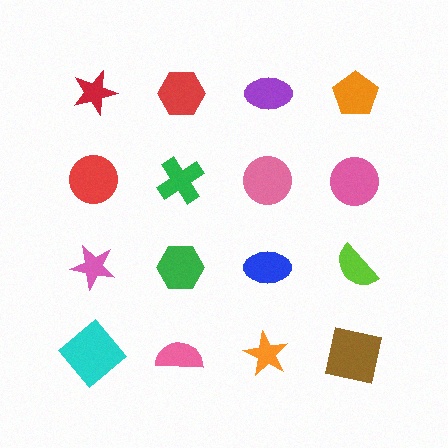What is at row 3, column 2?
A green hexagon.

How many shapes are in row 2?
4 shapes.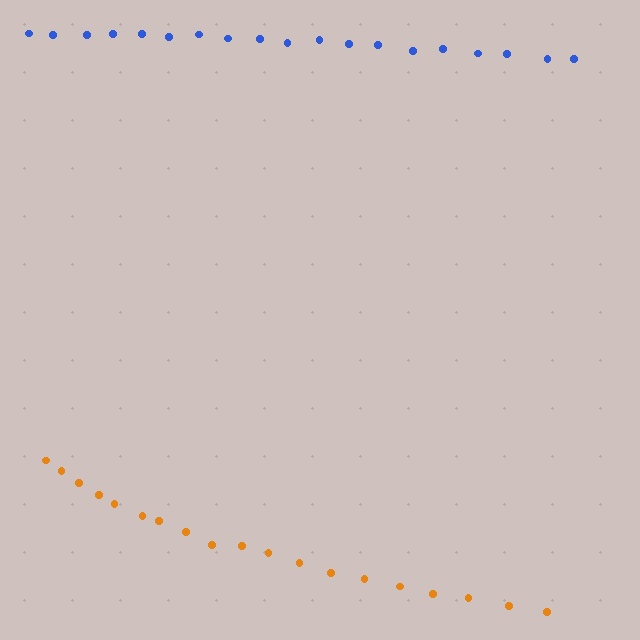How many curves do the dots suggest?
There are 2 distinct paths.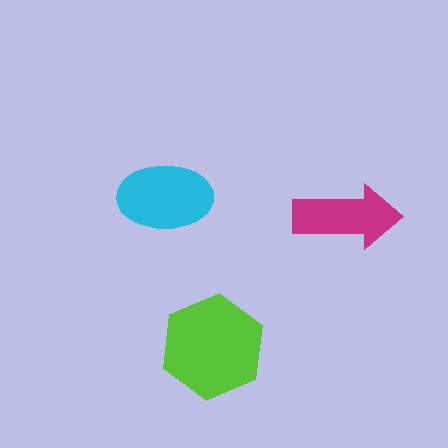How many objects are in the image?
There are 3 objects in the image.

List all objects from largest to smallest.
The lime hexagon, the cyan ellipse, the magenta arrow.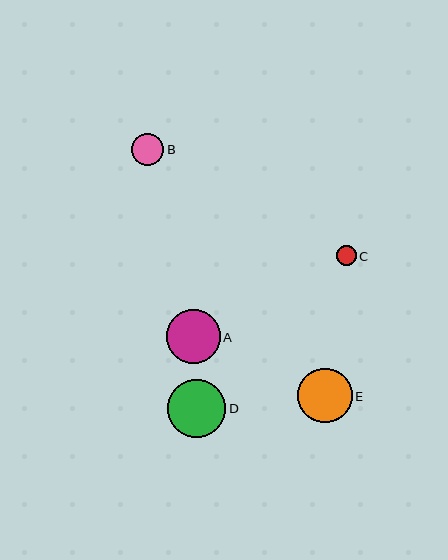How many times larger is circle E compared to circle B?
Circle E is approximately 1.7 times the size of circle B.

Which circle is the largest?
Circle D is the largest with a size of approximately 58 pixels.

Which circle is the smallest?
Circle C is the smallest with a size of approximately 20 pixels.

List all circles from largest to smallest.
From largest to smallest: D, E, A, B, C.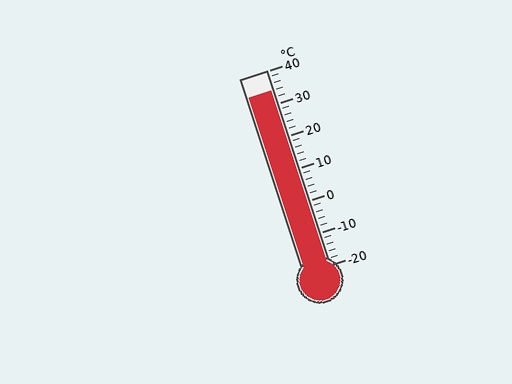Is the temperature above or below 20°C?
The temperature is above 20°C.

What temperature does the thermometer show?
The thermometer shows approximately 34°C.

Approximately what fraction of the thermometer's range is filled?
The thermometer is filled to approximately 90% of its range.